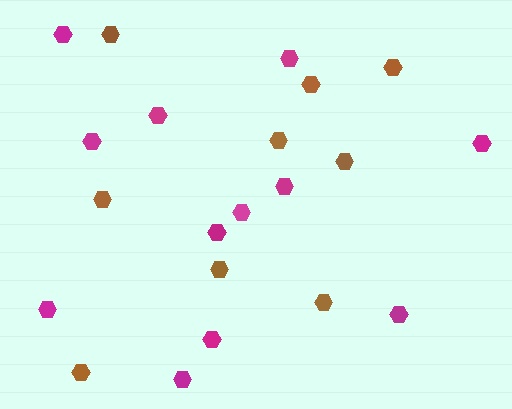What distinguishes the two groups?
There are 2 groups: one group of magenta hexagons (12) and one group of brown hexagons (9).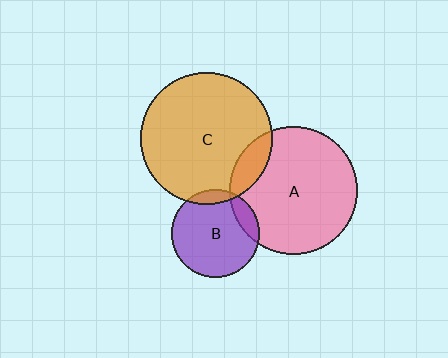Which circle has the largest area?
Circle C (orange).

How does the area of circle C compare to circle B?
Approximately 2.2 times.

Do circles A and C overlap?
Yes.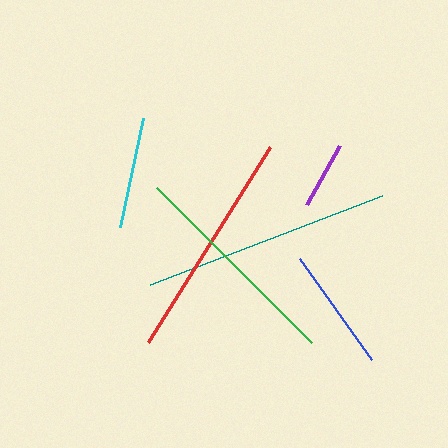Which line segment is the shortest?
The purple line is the shortest at approximately 68 pixels.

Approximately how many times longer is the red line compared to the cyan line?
The red line is approximately 2.1 times the length of the cyan line.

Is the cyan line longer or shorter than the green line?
The green line is longer than the cyan line.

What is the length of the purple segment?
The purple segment is approximately 68 pixels long.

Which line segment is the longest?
The teal line is the longest at approximately 248 pixels.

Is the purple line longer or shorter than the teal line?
The teal line is longer than the purple line.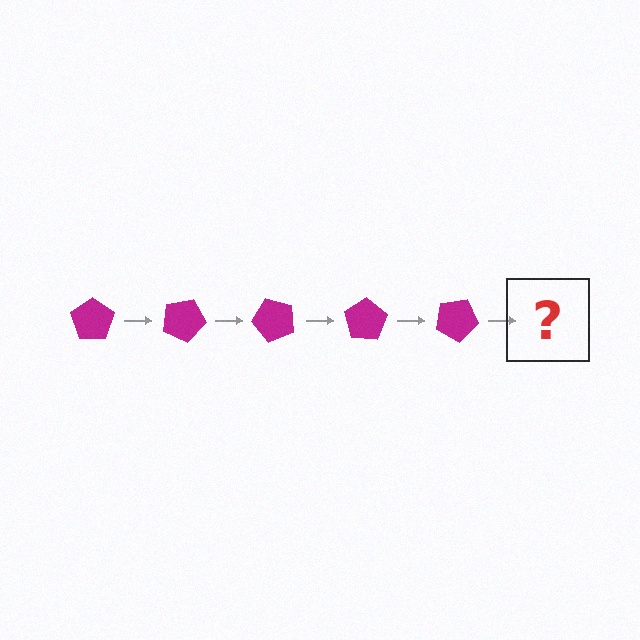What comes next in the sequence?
The next element should be a magenta pentagon rotated 125 degrees.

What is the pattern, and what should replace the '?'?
The pattern is that the pentagon rotates 25 degrees each step. The '?' should be a magenta pentagon rotated 125 degrees.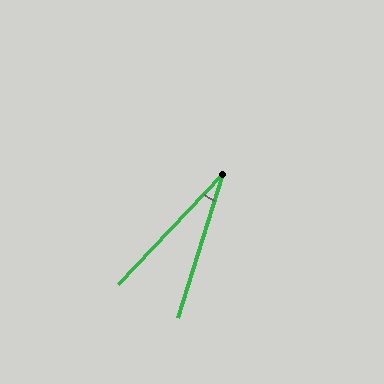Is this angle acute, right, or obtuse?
It is acute.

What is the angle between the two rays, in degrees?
Approximately 26 degrees.